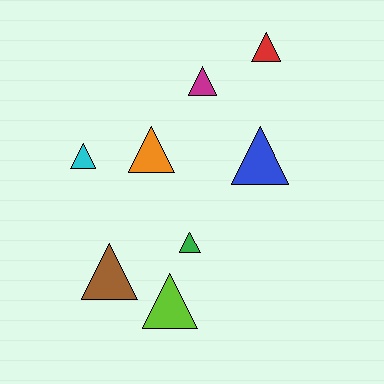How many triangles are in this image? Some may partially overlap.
There are 8 triangles.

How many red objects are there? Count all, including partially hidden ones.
There is 1 red object.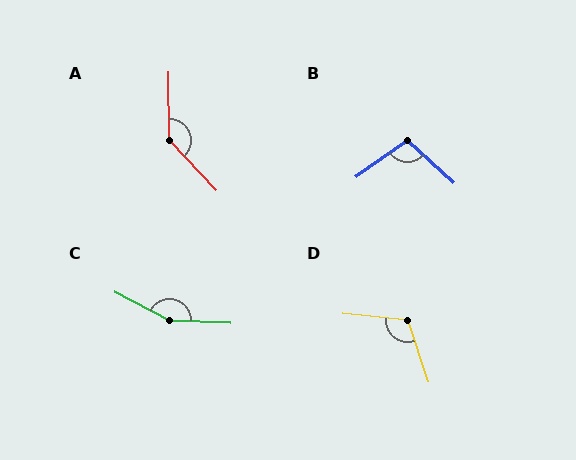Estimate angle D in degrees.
Approximately 114 degrees.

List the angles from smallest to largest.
B (101°), D (114°), A (137°), C (154°).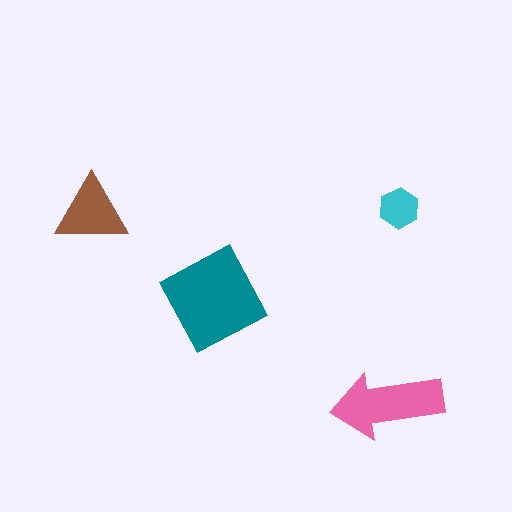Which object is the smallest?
The cyan hexagon.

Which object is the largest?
The teal diamond.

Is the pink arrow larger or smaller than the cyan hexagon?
Larger.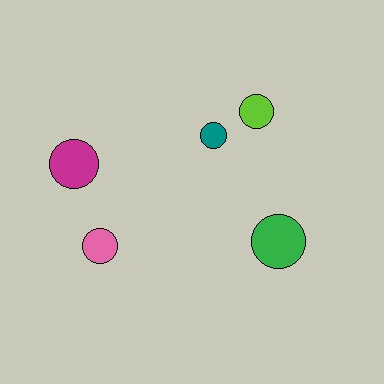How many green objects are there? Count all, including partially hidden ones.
There is 1 green object.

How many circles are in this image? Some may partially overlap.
There are 5 circles.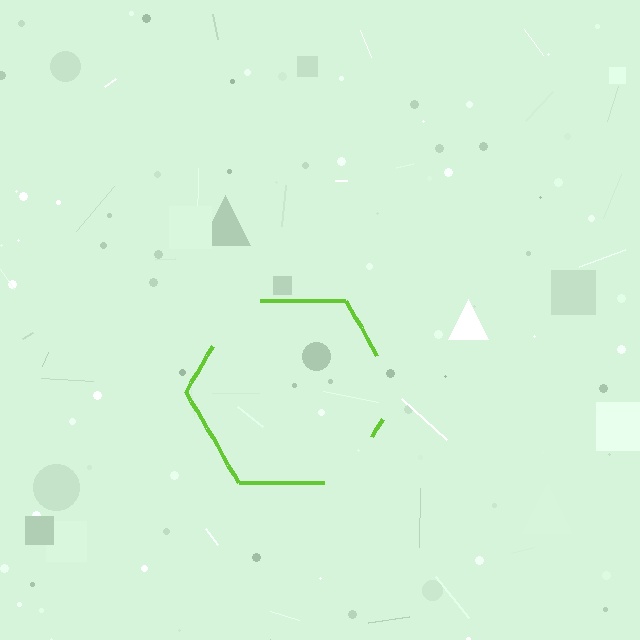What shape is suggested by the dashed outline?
The dashed outline suggests a hexagon.